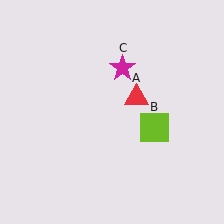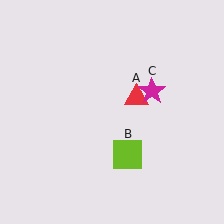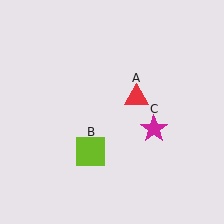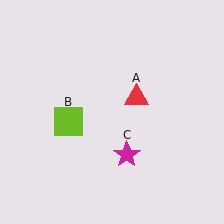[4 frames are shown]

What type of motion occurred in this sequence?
The lime square (object B), magenta star (object C) rotated clockwise around the center of the scene.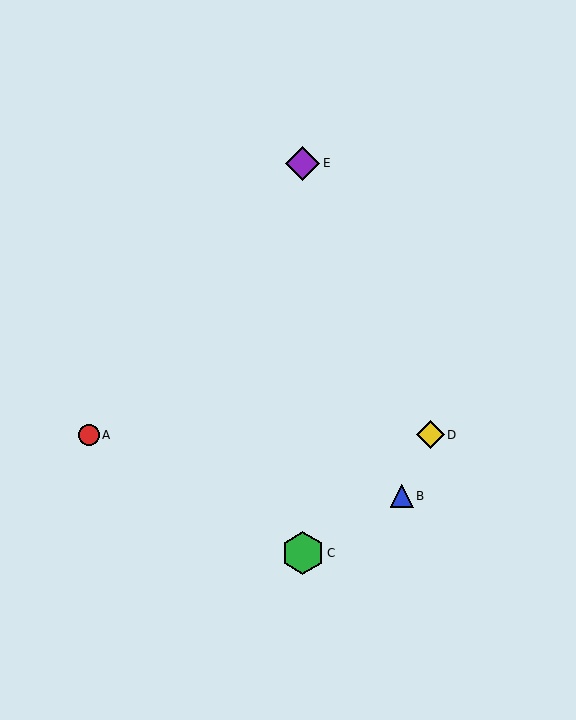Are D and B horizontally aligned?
No, D is at y≈435 and B is at y≈496.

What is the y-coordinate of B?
Object B is at y≈496.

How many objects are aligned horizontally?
2 objects (A, D) are aligned horizontally.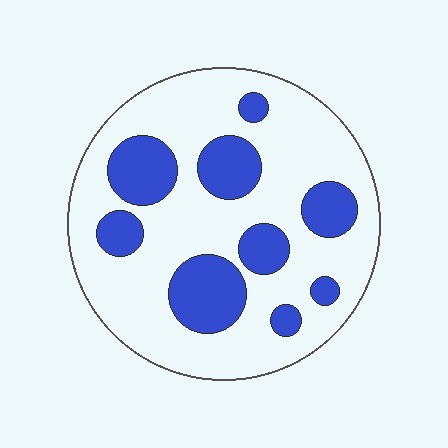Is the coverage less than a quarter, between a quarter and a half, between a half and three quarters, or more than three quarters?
Between a quarter and a half.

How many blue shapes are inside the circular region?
9.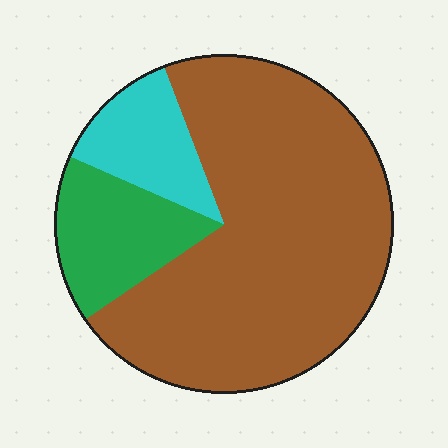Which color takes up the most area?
Brown, at roughly 70%.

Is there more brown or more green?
Brown.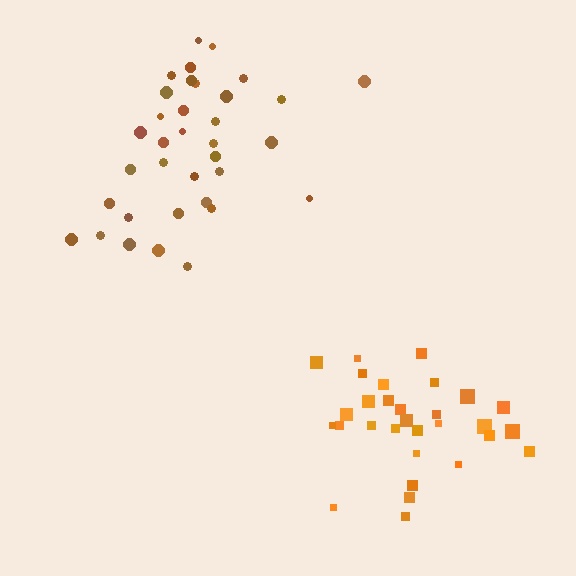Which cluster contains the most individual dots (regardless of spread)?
Brown (35).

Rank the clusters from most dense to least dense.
brown, orange.